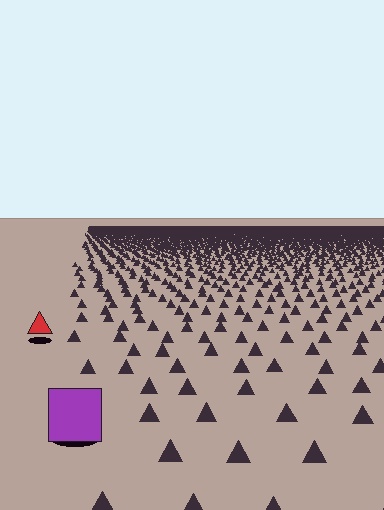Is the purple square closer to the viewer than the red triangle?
Yes. The purple square is closer — you can tell from the texture gradient: the ground texture is coarser near it.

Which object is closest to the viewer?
The purple square is closest. The texture marks near it are larger and more spread out.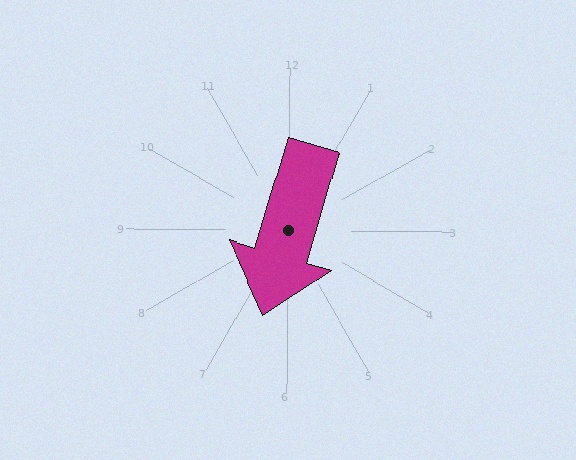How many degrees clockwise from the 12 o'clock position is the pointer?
Approximately 196 degrees.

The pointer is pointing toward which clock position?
Roughly 7 o'clock.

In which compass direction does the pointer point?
South.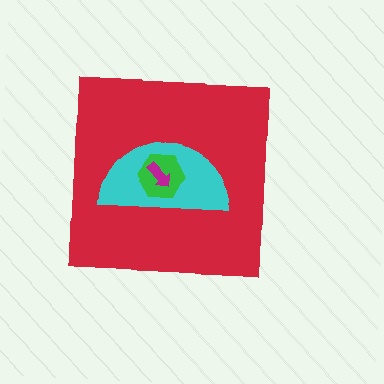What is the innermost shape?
The magenta arrow.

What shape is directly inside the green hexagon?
The magenta arrow.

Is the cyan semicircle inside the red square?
Yes.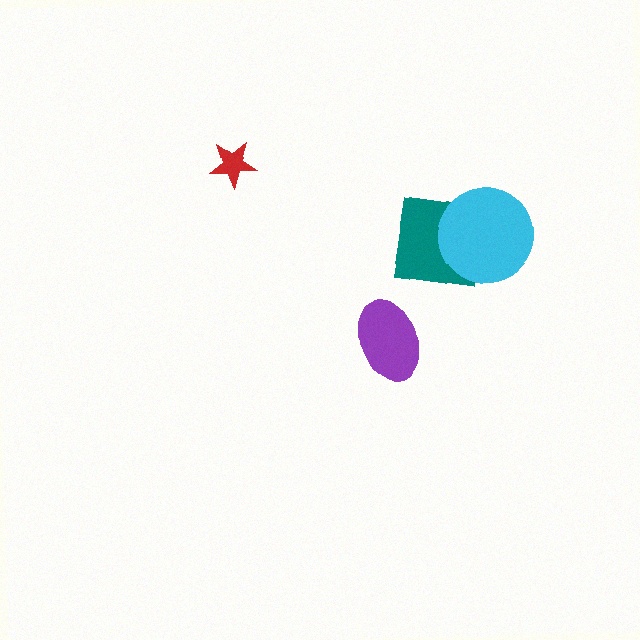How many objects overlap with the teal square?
1 object overlaps with the teal square.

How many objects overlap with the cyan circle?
1 object overlaps with the cyan circle.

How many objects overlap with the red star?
0 objects overlap with the red star.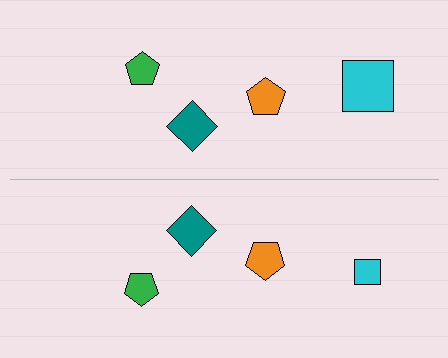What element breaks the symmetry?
The cyan square on the bottom side has a different size than its mirror counterpart.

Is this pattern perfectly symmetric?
No, the pattern is not perfectly symmetric. The cyan square on the bottom side has a different size than its mirror counterpart.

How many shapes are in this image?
There are 8 shapes in this image.